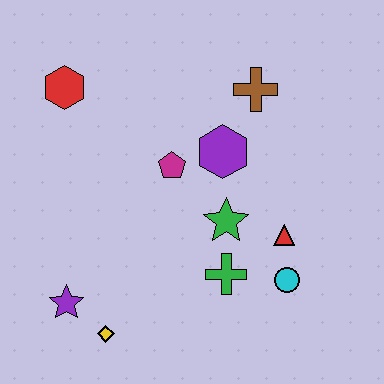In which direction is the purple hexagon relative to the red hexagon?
The purple hexagon is to the right of the red hexagon.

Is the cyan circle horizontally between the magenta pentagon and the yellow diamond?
No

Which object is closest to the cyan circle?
The red triangle is closest to the cyan circle.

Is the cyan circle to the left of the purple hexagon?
No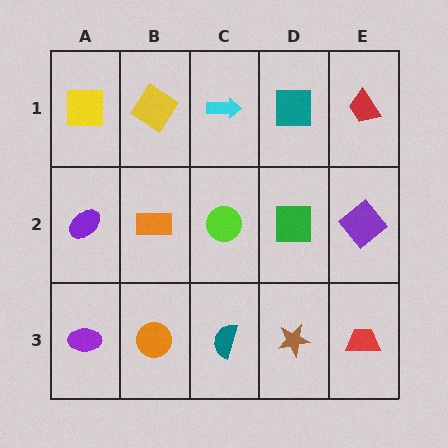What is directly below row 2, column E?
A red trapezoid.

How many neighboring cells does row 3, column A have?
2.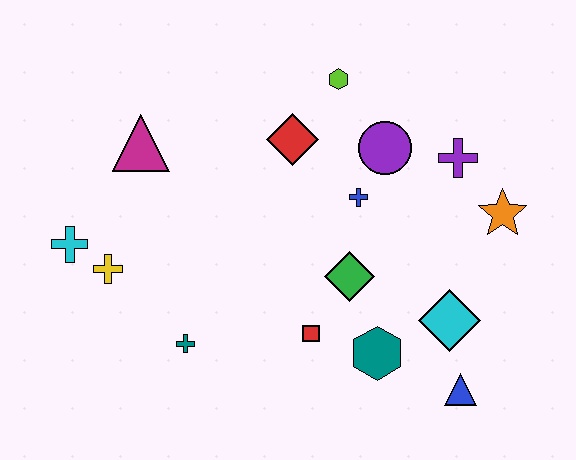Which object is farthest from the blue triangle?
The cyan cross is farthest from the blue triangle.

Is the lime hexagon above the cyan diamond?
Yes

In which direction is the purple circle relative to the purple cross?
The purple circle is to the left of the purple cross.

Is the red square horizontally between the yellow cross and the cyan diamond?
Yes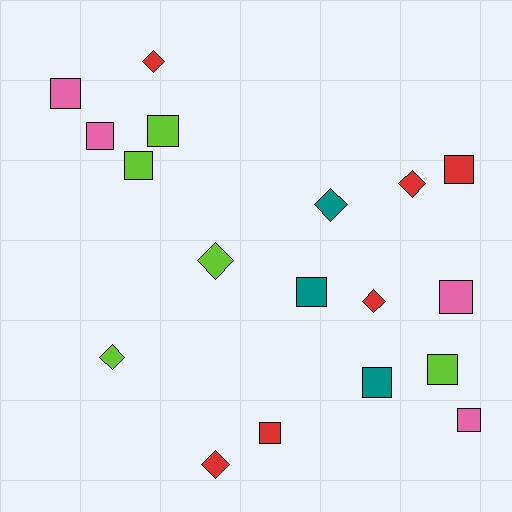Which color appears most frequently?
Red, with 6 objects.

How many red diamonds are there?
There are 4 red diamonds.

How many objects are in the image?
There are 18 objects.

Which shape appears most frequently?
Square, with 11 objects.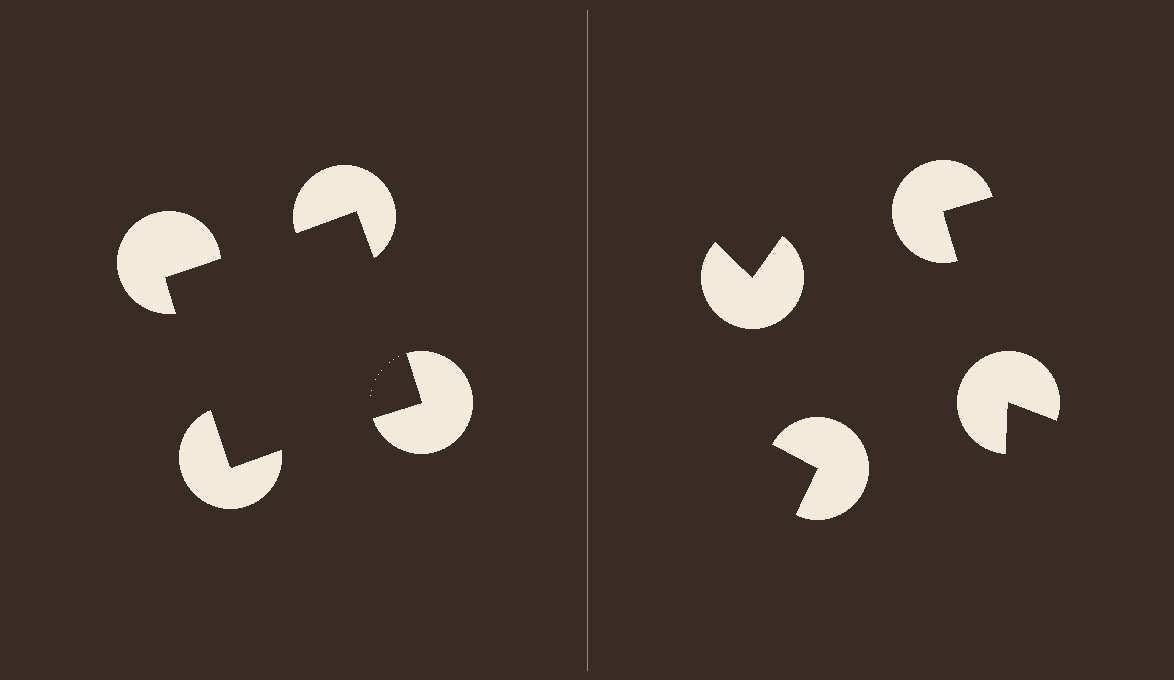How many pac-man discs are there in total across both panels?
8 — 4 on each side.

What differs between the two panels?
The pac-man discs are positioned identically on both sides; only the wedge orientations differ. On the left they align to a square; on the right they are misaligned.